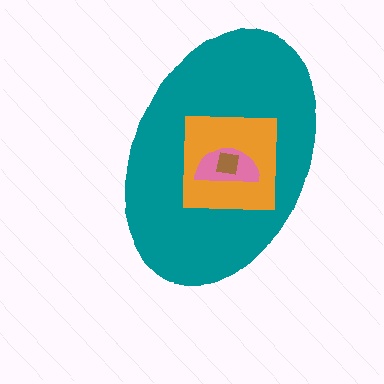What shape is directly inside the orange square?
The pink semicircle.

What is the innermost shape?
The brown square.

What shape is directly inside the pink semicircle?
The brown square.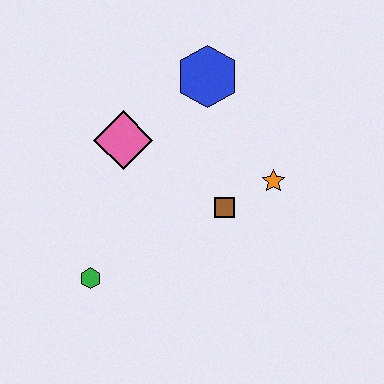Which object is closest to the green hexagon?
The pink diamond is closest to the green hexagon.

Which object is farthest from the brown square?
The green hexagon is farthest from the brown square.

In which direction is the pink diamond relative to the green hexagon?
The pink diamond is above the green hexagon.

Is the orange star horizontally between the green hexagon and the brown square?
No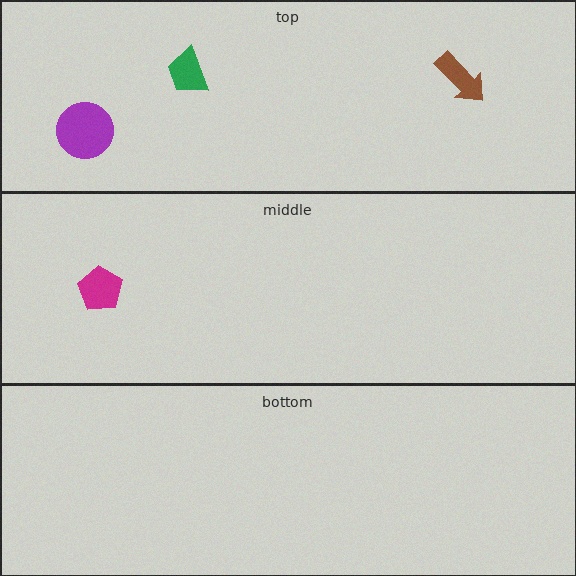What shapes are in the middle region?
The magenta pentagon.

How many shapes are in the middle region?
1.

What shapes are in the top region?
The purple circle, the brown arrow, the green trapezoid.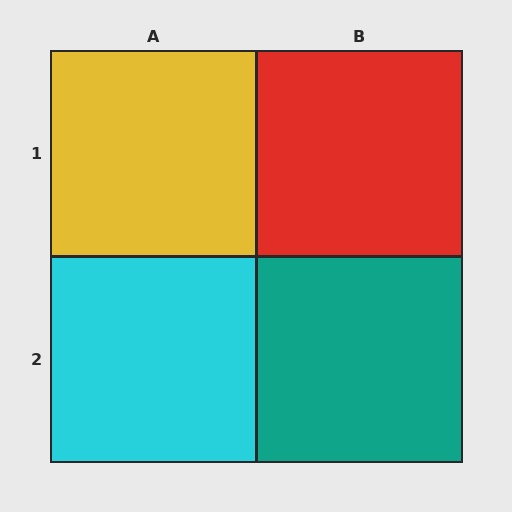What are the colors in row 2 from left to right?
Cyan, teal.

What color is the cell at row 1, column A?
Yellow.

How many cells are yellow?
1 cell is yellow.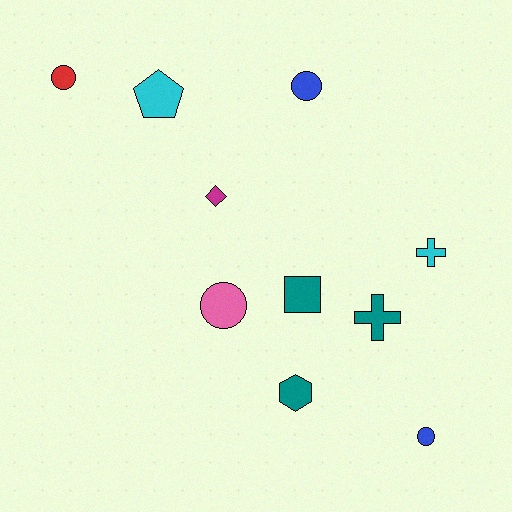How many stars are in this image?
There are no stars.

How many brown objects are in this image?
There are no brown objects.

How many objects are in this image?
There are 10 objects.